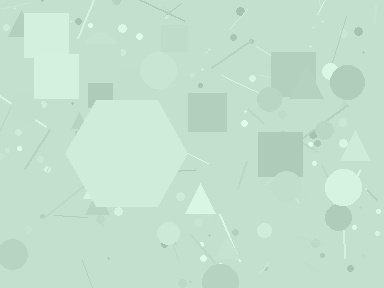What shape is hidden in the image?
A hexagon is hidden in the image.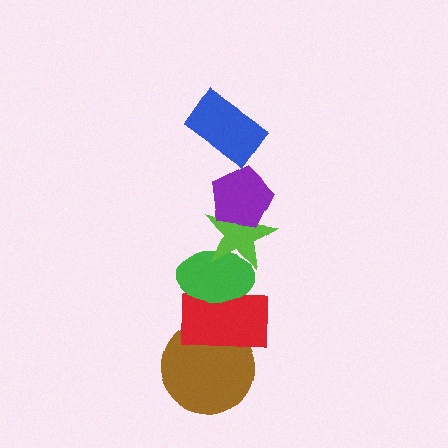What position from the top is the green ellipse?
The green ellipse is 4th from the top.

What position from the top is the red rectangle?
The red rectangle is 5th from the top.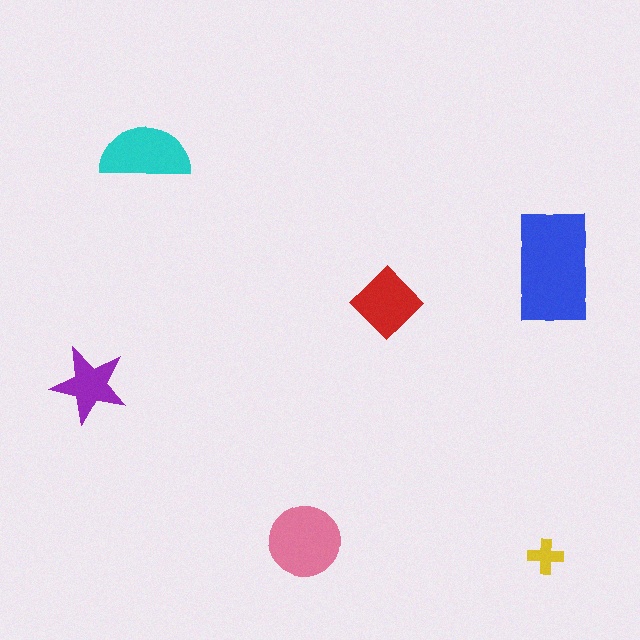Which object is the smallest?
The yellow cross.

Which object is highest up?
The cyan semicircle is topmost.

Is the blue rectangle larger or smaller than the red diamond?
Larger.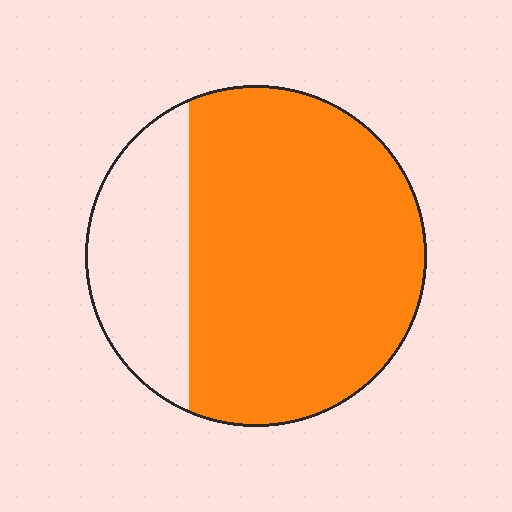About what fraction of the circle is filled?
About three quarters (3/4).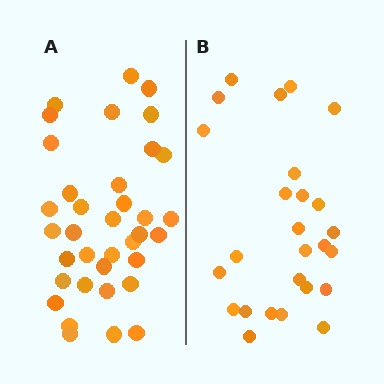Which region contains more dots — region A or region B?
Region A (the left region) has more dots.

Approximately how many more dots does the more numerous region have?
Region A has roughly 10 or so more dots than region B.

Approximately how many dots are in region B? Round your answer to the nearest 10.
About 30 dots. (The exact count is 26, which rounds to 30.)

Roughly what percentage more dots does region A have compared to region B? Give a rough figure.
About 40% more.